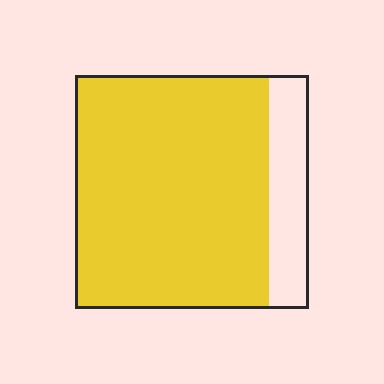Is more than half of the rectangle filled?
Yes.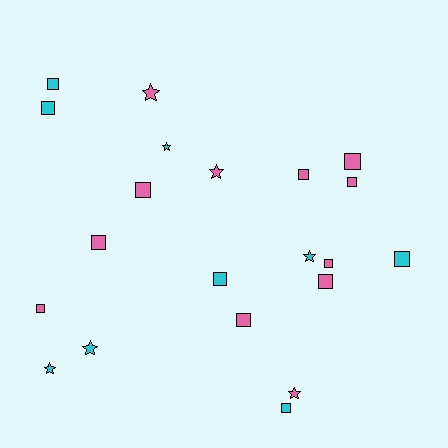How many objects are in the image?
There are 21 objects.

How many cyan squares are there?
There are 5 cyan squares.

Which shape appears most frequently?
Square, with 14 objects.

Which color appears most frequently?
Pink, with 12 objects.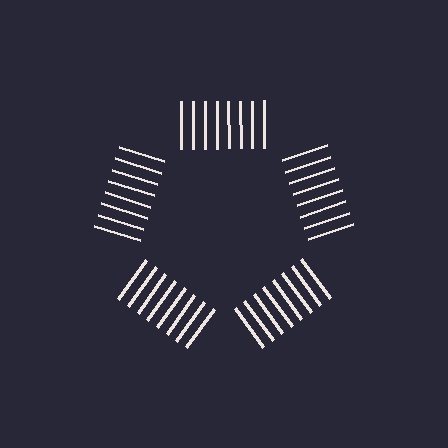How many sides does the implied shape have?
5 sides — the line-ends trace a pentagon.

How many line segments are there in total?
40 — 8 along each of the 5 edges.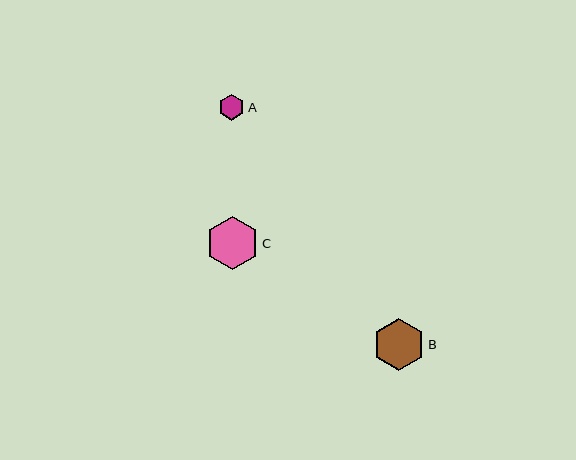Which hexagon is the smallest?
Hexagon A is the smallest with a size of approximately 26 pixels.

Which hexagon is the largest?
Hexagon C is the largest with a size of approximately 53 pixels.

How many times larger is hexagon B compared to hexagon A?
Hexagon B is approximately 2.0 times the size of hexagon A.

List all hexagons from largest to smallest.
From largest to smallest: C, B, A.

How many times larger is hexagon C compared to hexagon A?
Hexagon C is approximately 2.0 times the size of hexagon A.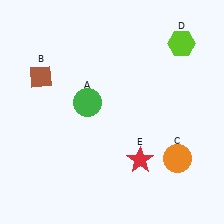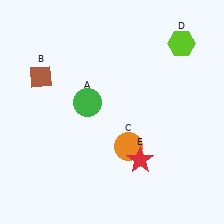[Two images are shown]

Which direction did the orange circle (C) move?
The orange circle (C) moved left.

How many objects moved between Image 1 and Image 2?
1 object moved between the two images.